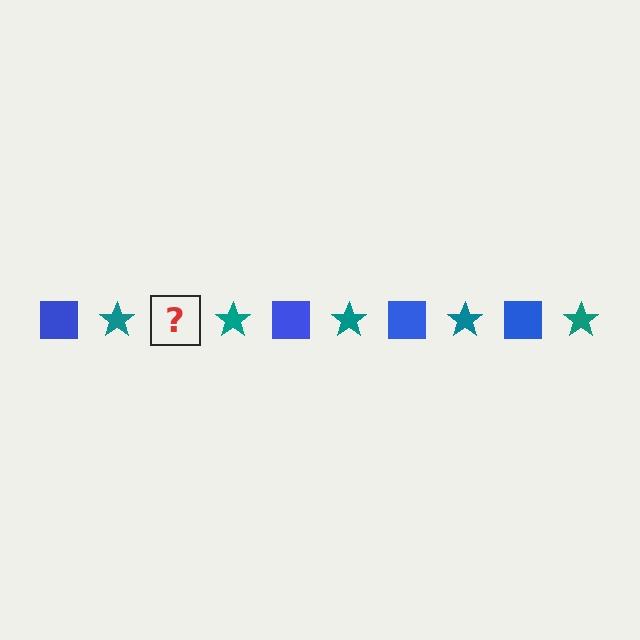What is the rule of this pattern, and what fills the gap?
The rule is that the pattern alternates between blue square and teal star. The gap should be filled with a blue square.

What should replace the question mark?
The question mark should be replaced with a blue square.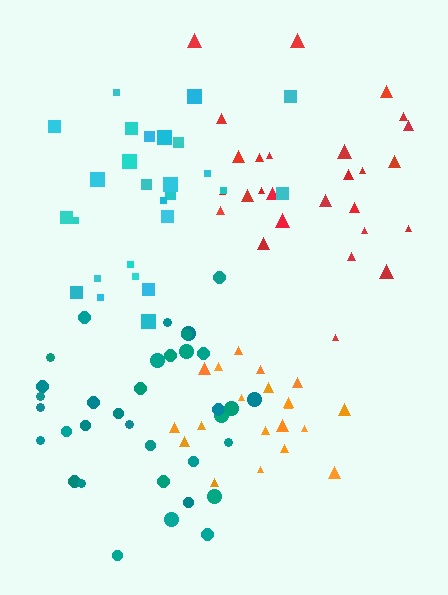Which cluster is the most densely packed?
Orange.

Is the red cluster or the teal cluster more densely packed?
Teal.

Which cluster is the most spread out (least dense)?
Red.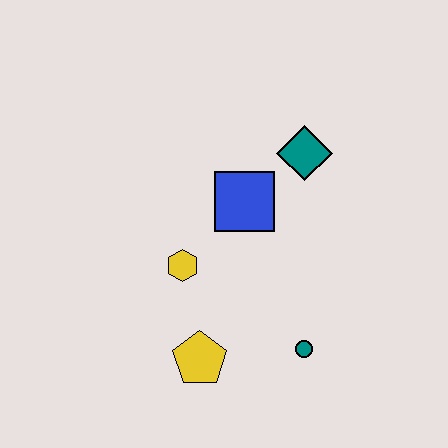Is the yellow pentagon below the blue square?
Yes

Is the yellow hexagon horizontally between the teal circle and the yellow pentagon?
No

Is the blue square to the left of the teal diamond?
Yes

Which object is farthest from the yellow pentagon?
The teal diamond is farthest from the yellow pentagon.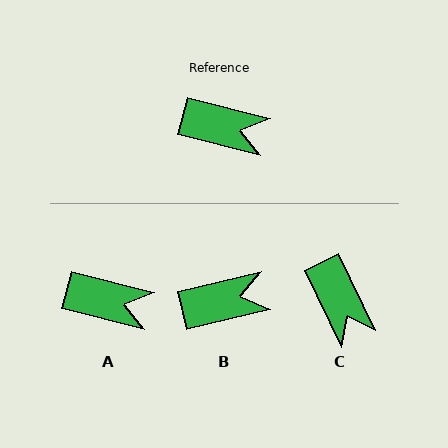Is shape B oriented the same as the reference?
No, it is off by about 28 degrees.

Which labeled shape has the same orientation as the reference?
A.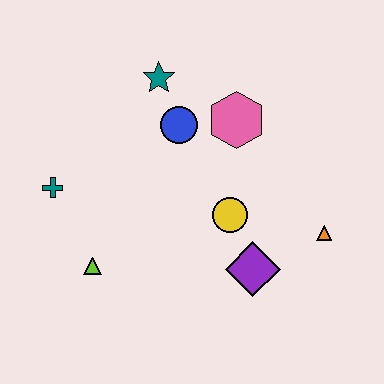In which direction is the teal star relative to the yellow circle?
The teal star is above the yellow circle.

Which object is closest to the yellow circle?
The purple diamond is closest to the yellow circle.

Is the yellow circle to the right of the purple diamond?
No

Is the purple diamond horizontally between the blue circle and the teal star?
No